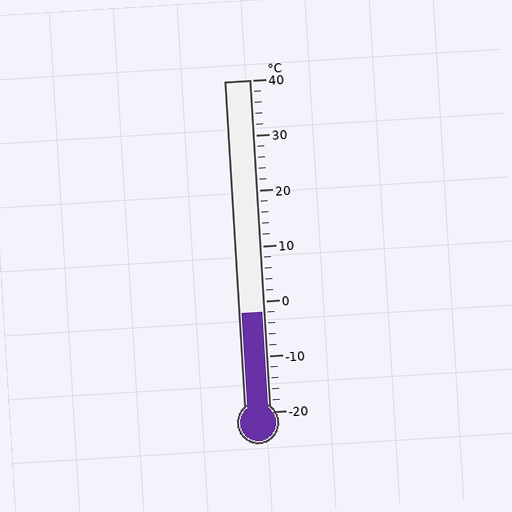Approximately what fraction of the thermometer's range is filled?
The thermometer is filled to approximately 30% of its range.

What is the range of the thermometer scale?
The thermometer scale ranges from -20°C to 40°C.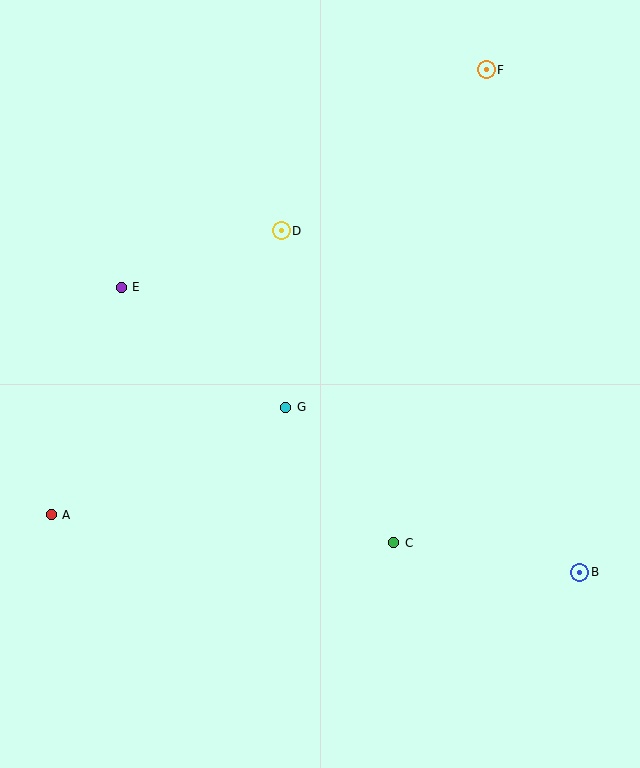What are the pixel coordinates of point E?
Point E is at (121, 287).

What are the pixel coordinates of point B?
Point B is at (580, 572).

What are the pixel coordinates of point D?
Point D is at (281, 231).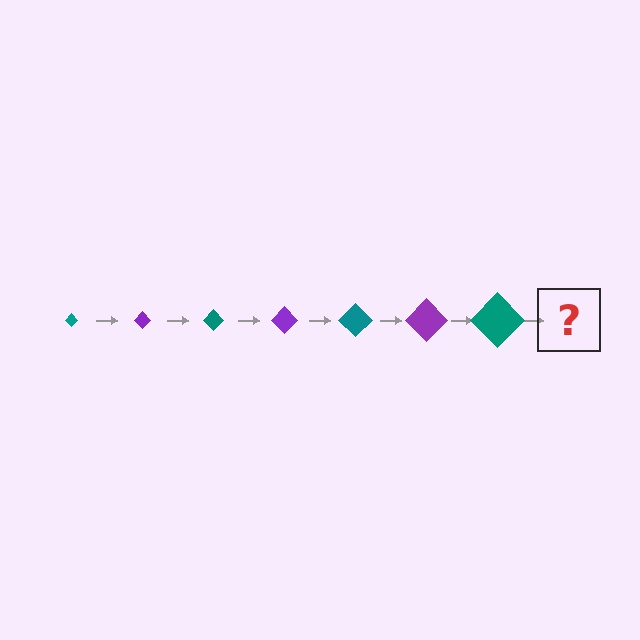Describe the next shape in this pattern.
It should be a purple diamond, larger than the previous one.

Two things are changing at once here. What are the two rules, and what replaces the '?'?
The two rules are that the diamond grows larger each step and the color cycles through teal and purple. The '?' should be a purple diamond, larger than the previous one.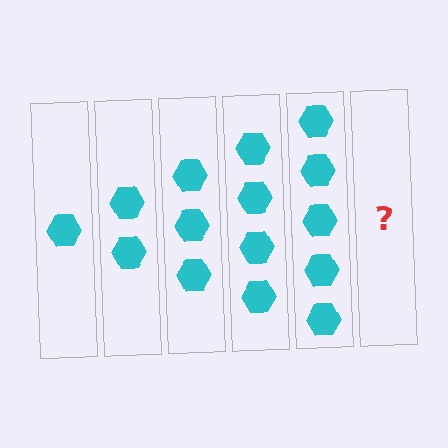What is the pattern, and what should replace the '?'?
The pattern is that each step adds one more hexagon. The '?' should be 6 hexagons.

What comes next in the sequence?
The next element should be 6 hexagons.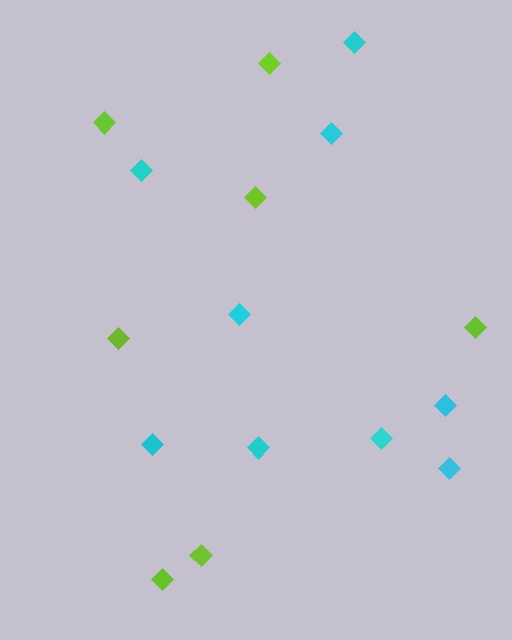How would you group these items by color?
There are 2 groups: one group of lime diamonds (7) and one group of cyan diamonds (9).